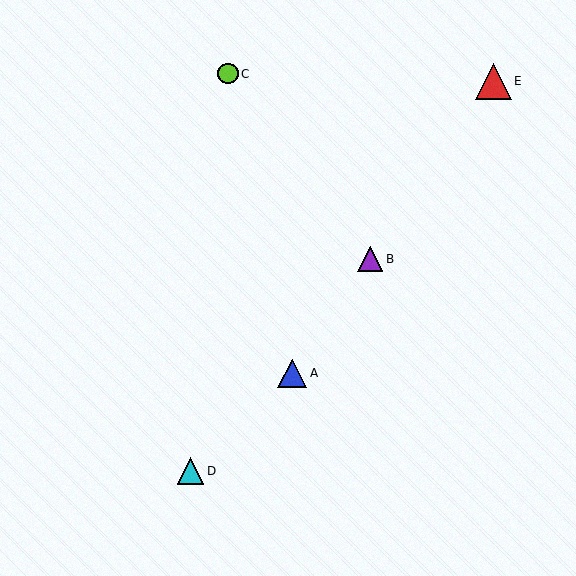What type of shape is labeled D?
Shape D is a cyan triangle.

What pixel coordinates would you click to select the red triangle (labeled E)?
Click at (493, 81) to select the red triangle E.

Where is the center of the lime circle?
The center of the lime circle is at (228, 74).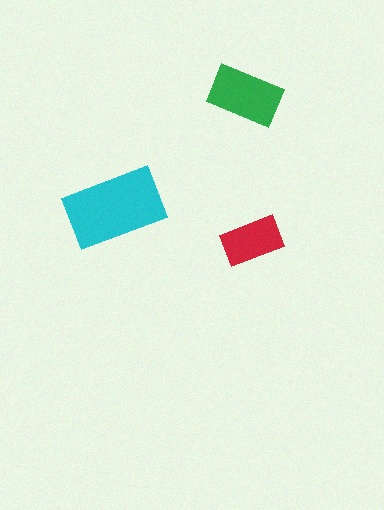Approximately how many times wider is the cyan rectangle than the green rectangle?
About 1.5 times wider.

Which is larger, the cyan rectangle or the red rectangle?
The cyan one.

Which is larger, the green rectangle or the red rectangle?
The green one.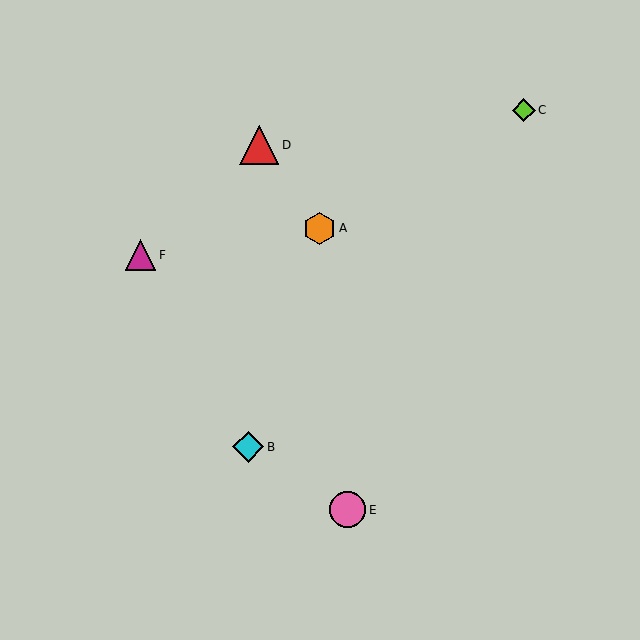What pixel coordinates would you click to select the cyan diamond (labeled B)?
Click at (248, 447) to select the cyan diamond B.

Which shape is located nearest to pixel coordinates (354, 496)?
The pink circle (labeled E) at (348, 510) is nearest to that location.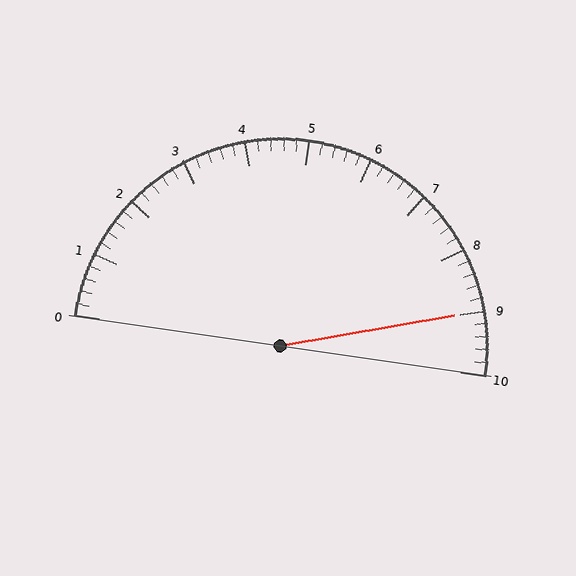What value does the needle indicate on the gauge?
The needle indicates approximately 9.0.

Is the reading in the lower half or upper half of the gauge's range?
The reading is in the upper half of the range (0 to 10).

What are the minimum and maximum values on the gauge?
The gauge ranges from 0 to 10.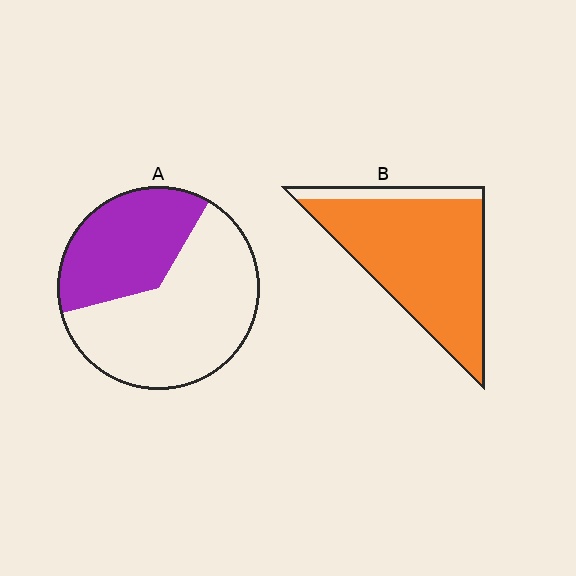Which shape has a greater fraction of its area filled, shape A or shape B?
Shape B.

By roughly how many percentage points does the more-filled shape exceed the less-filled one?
By roughly 50 percentage points (B over A).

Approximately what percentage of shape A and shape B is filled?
A is approximately 40% and B is approximately 90%.